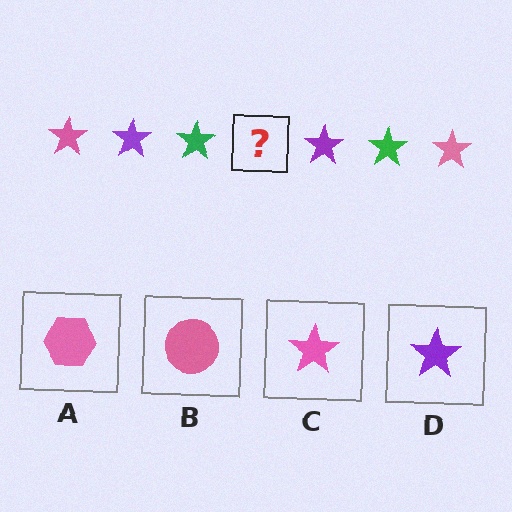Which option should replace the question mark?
Option C.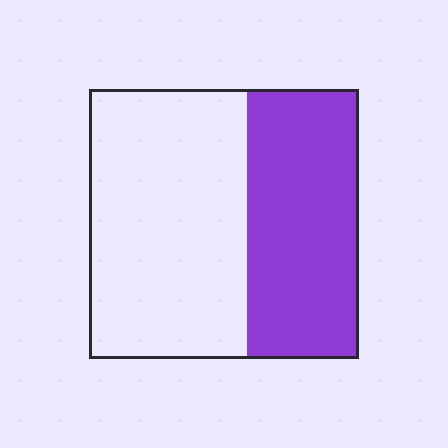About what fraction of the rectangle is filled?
About two fifths (2/5).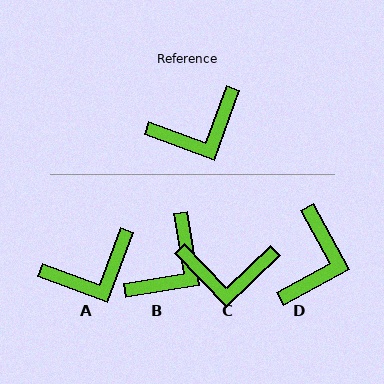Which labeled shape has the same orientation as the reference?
A.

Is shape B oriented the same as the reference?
No, it is off by about 29 degrees.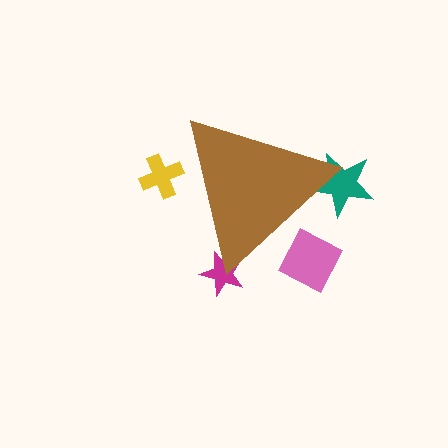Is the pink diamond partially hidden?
Yes, the pink diamond is partially hidden behind the brown triangle.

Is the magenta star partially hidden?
Yes, the magenta star is partially hidden behind the brown triangle.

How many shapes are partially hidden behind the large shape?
4 shapes are partially hidden.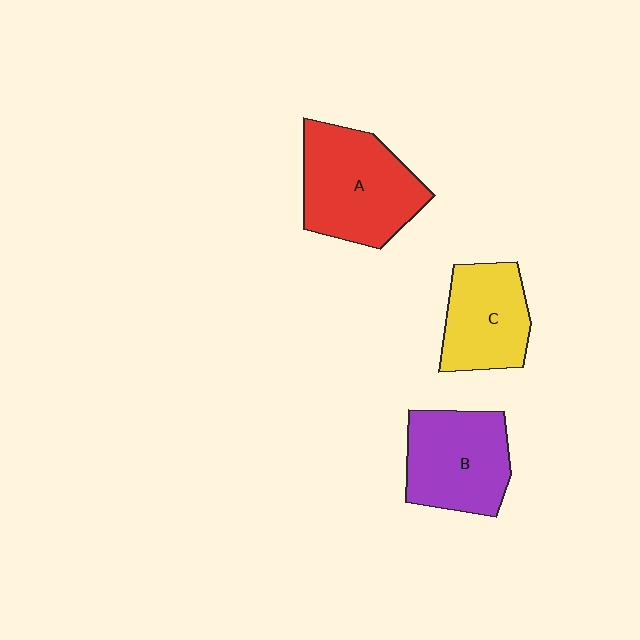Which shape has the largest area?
Shape A (red).